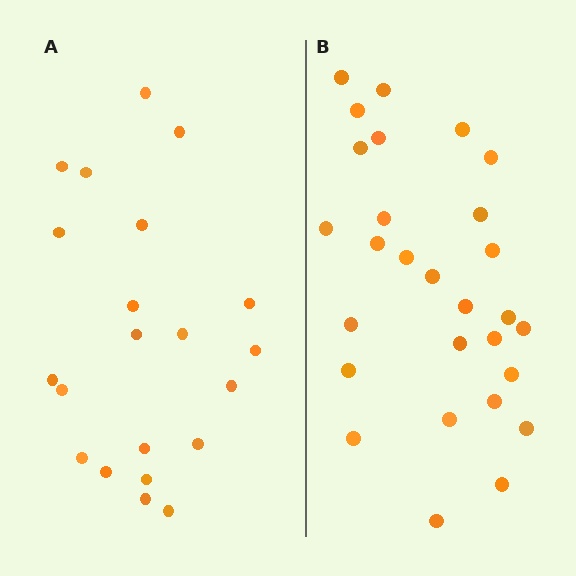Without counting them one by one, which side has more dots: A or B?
Region B (the right region) has more dots.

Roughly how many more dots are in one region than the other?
Region B has roughly 8 or so more dots than region A.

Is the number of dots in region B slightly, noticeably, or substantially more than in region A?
Region B has noticeably more, but not dramatically so. The ratio is roughly 1.3 to 1.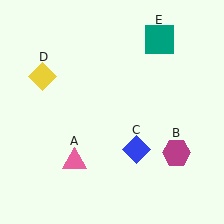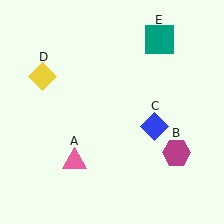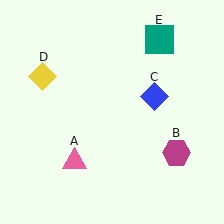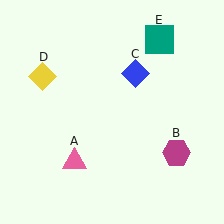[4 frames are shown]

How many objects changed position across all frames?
1 object changed position: blue diamond (object C).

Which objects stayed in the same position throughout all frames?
Pink triangle (object A) and magenta hexagon (object B) and yellow diamond (object D) and teal square (object E) remained stationary.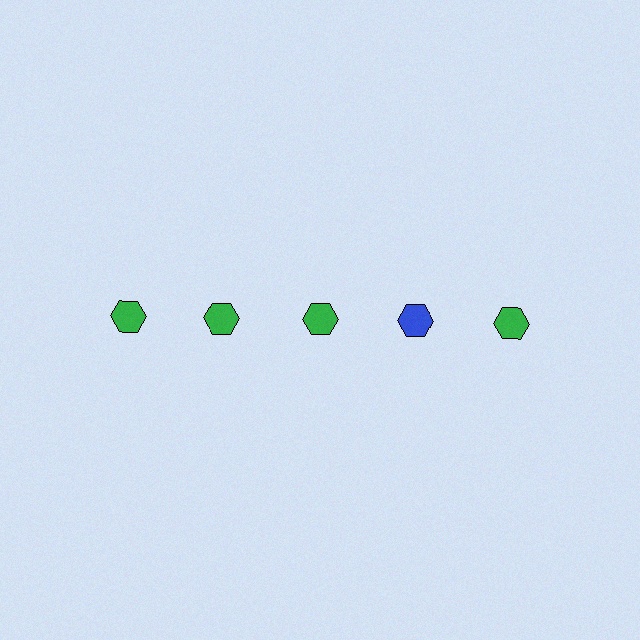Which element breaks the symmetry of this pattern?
The blue hexagon in the top row, second from right column breaks the symmetry. All other shapes are green hexagons.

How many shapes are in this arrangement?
There are 5 shapes arranged in a grid pattern.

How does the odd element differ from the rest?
It has a different color: blue instead of green.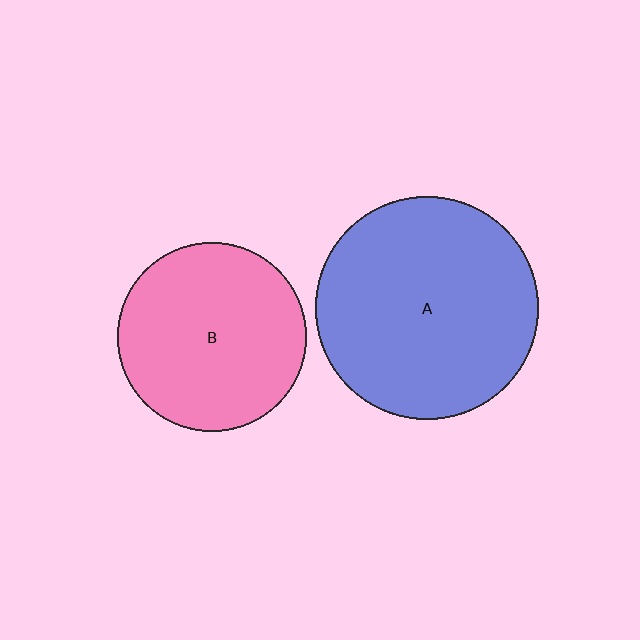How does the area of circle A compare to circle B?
Approximately 1.4 times.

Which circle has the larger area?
Circle A (blue).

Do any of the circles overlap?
No, none of the circles overlap.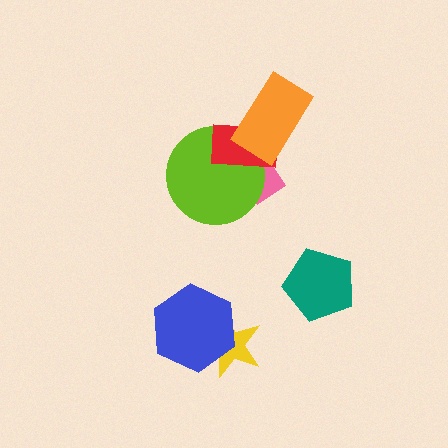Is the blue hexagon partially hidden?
No, no other shape covers it.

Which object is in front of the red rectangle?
The orange rectangle is in front of the red rectangle.